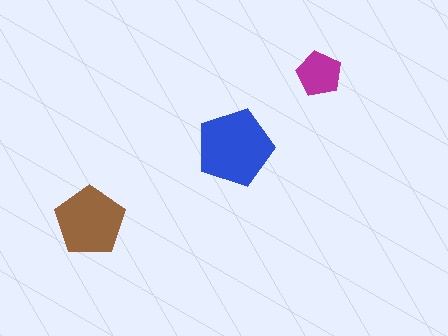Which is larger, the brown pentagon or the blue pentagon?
The blue one.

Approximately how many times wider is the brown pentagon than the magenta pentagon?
About 1.5 times wider.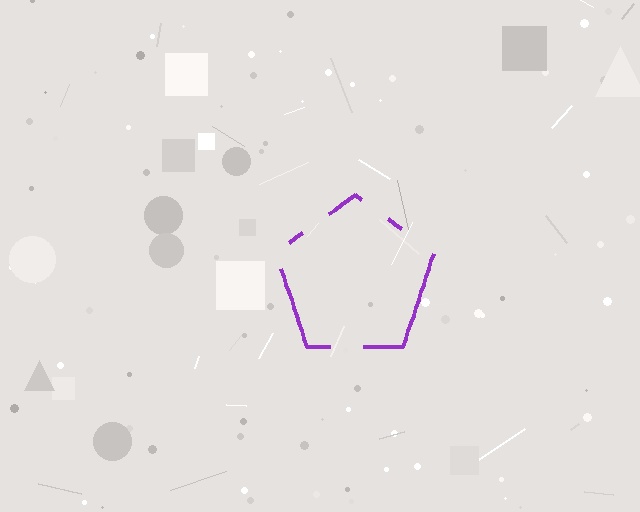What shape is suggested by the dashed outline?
The dashed outline suggests a pentagon.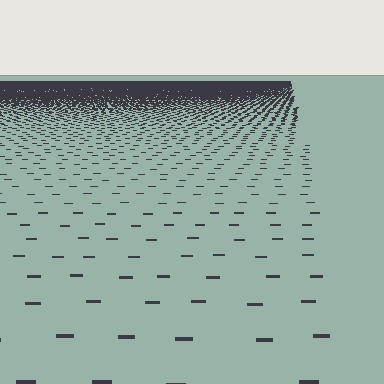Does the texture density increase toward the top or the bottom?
Density increases toward the top.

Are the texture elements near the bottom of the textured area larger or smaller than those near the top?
Larger. Near the bottom, elements are closer to the viewer and appear at a bigger on-screen size.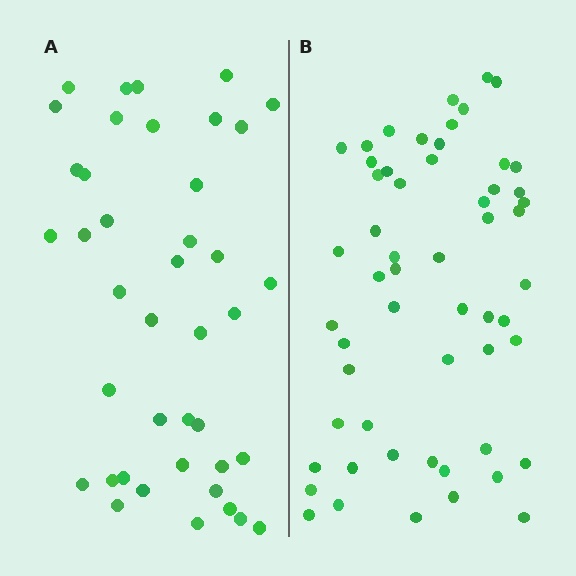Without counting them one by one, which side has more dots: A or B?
Region B (the right region) has more dots.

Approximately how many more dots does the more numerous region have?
Region B has approximately 15 more dots than region A.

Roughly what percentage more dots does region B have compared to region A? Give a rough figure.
About 35% more.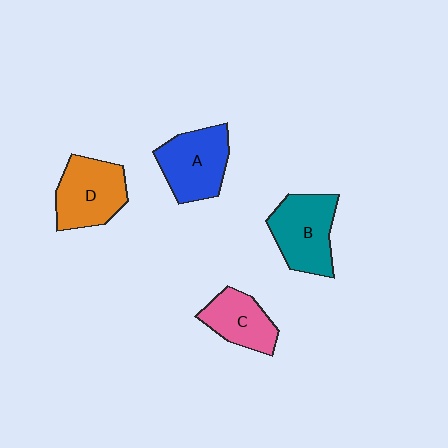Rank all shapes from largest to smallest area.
From largest to smallest: B (teal), D (orange), A (blue), C (pink).